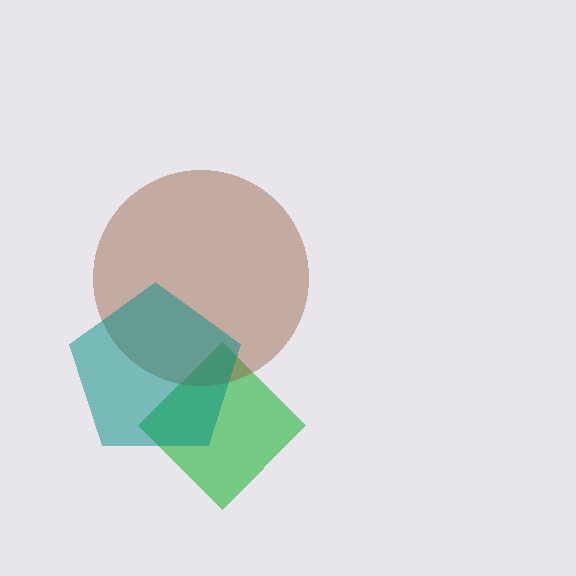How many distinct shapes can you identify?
There are 3 distinct shapes: a green diamond, a brown circle, a teal pentagon.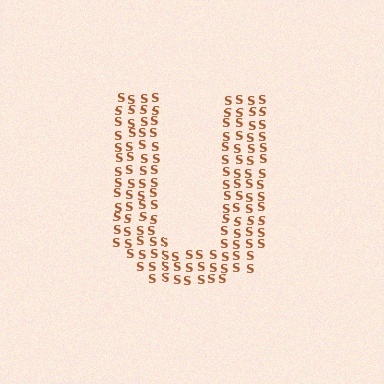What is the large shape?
The large shape is the letter U.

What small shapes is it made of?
It is made of small letter S's.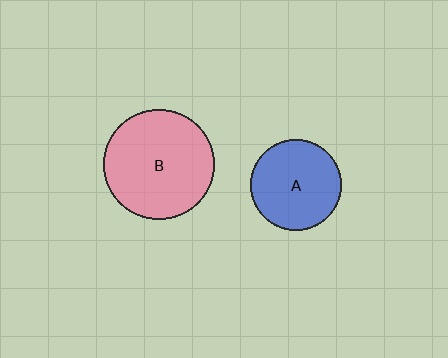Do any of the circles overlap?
No, none of the circles overlap.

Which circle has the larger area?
Circle B (pink).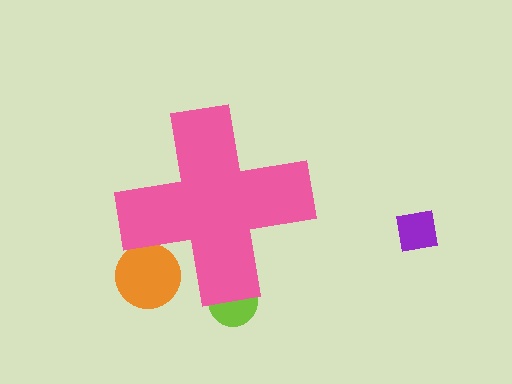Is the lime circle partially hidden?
Yes, the lime circle is partially hidden behind the pink cross.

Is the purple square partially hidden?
No, the purple square is fully visible.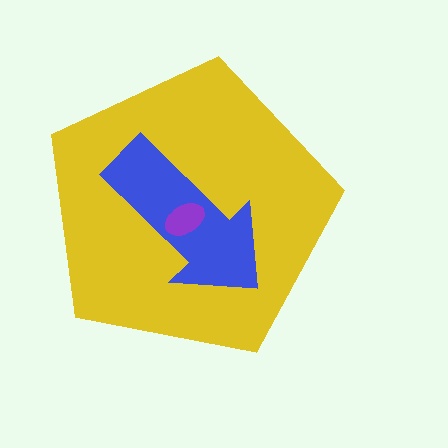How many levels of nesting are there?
3.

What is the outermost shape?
The yellow pentagon.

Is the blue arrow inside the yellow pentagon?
Yes.